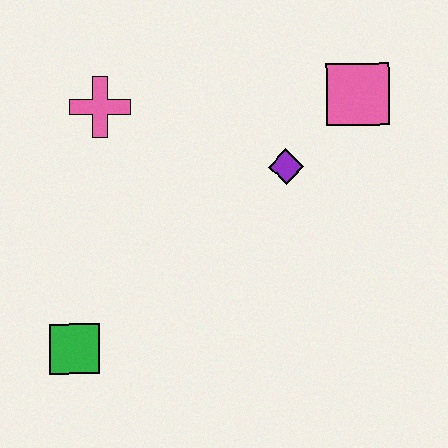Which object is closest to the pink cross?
The purple diamond is closest to the pink cross.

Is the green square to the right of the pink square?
No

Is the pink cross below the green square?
No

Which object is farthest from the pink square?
The green square is farthest from the pink square.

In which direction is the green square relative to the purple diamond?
The green square is to the left of the purple diamond.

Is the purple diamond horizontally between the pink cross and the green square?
No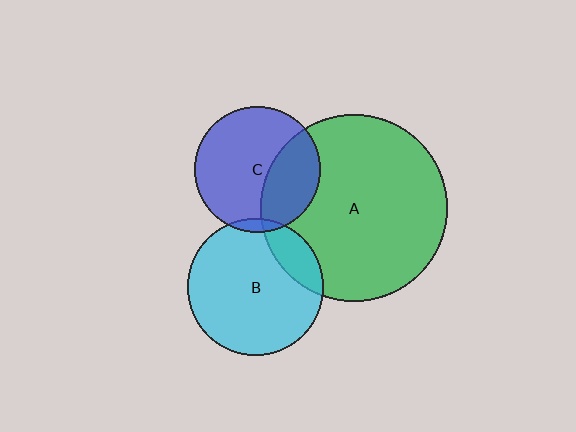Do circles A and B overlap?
Yes.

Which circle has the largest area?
Circle A (green).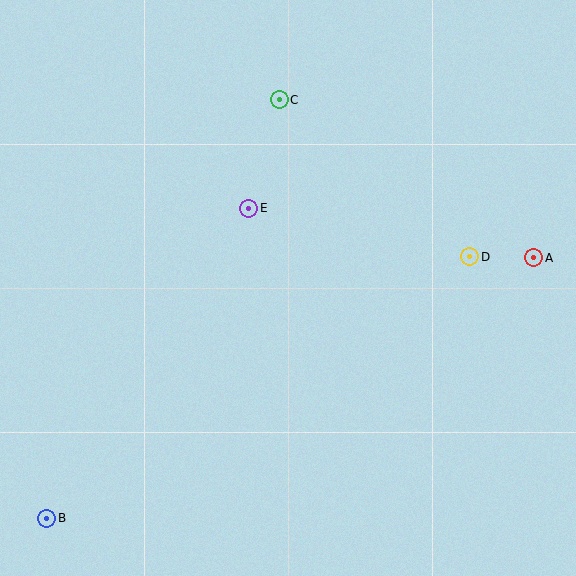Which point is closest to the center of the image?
Point E at (249, 208) is closest to the center.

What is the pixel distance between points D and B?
The distance between D and B is 497 pixels.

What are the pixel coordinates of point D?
Point D is at (470, 257).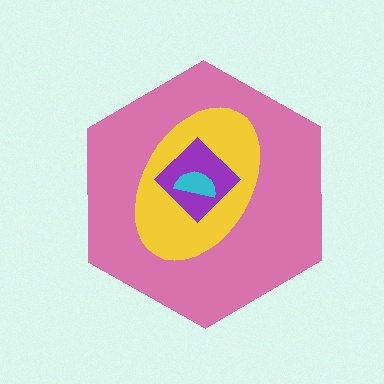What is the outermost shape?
The pink hexagon.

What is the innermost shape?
The cyan semicircle.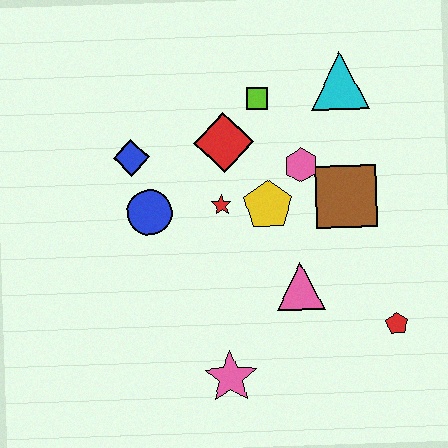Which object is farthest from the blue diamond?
The red pentagon is farthest from the blue diamond.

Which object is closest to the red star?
The yellow pentagon is closest to the red star.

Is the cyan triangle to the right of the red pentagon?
No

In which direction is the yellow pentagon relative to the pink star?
The yellow pentagon is above the pink star.